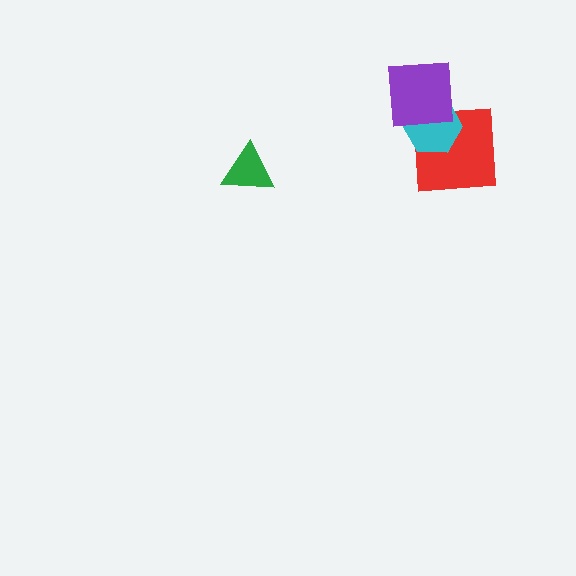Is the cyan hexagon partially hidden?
Yes, it is partially covered by another shape.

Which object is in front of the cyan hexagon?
The purple square is in front of the cyan hexagon.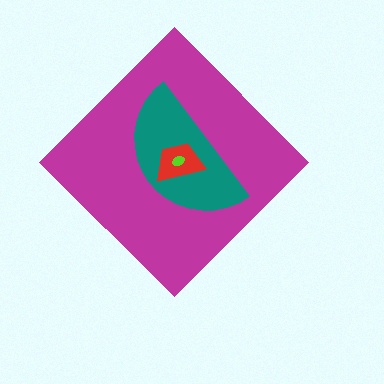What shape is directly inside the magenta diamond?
The teal semicircle.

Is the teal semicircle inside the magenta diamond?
Yes.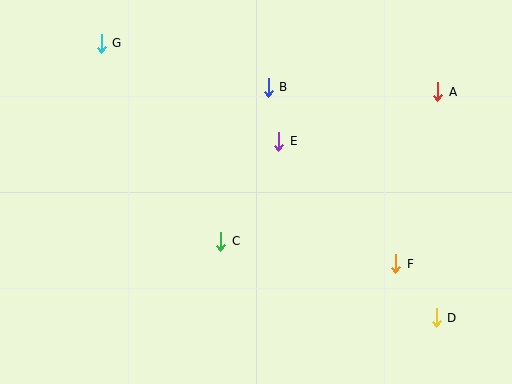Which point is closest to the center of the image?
Point E at (279, 141) is closest to the center.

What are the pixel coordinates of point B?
Point B is at (268, 87).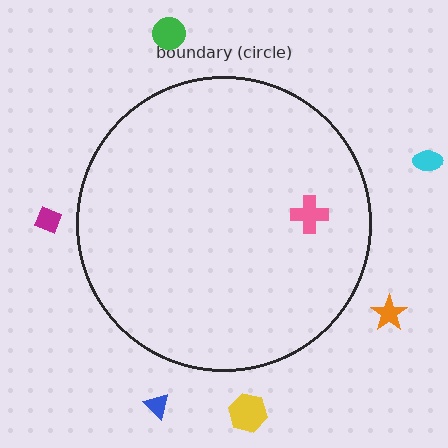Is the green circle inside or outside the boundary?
Outside.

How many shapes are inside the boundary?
1 inside, 6 outside.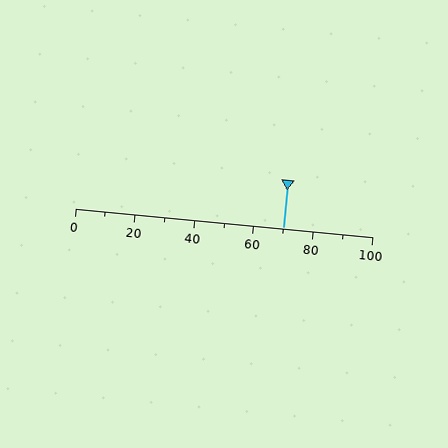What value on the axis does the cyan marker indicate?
The marker indicates approximately 70.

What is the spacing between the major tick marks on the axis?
The major ticks are spaced 20 apart.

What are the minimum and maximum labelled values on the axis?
The axis runs from 0 to 100.